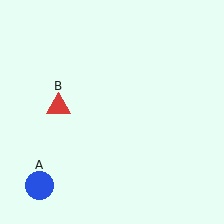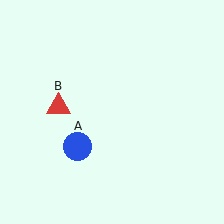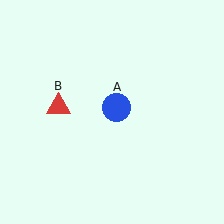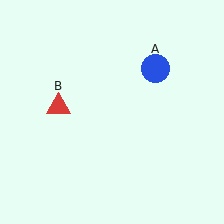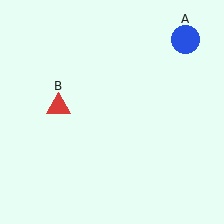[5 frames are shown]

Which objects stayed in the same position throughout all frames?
Red triangle (object B) remained stationary.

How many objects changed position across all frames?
1 object changed position: blue circle (object A).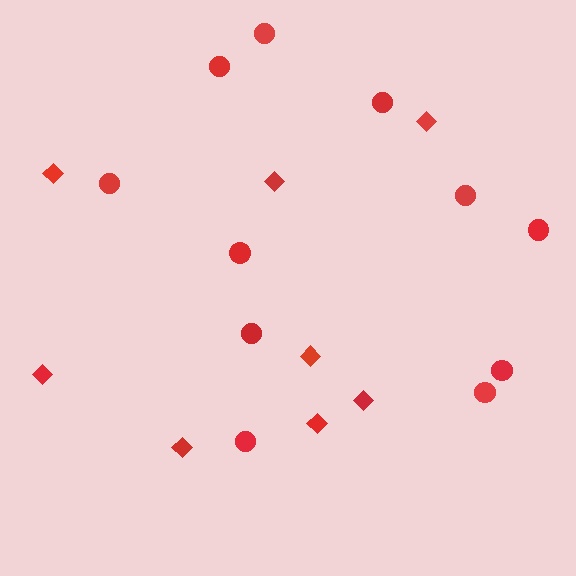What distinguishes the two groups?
There are 2 groups: one group of diamonds (8) and one group of circles (11).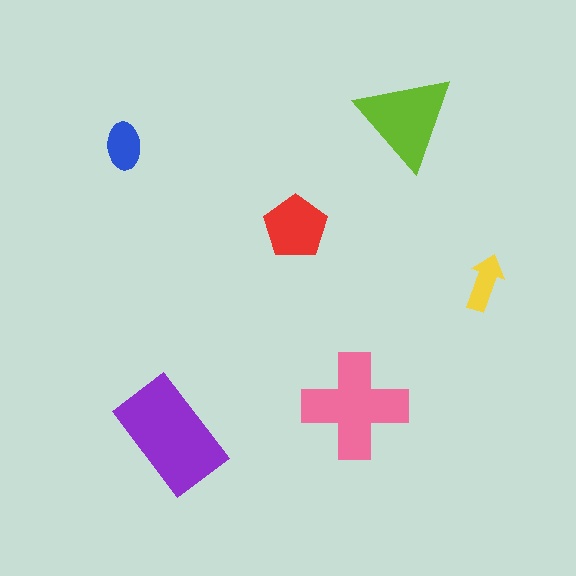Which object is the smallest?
The yellow arrow.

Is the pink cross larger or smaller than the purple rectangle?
Smaller.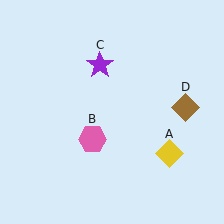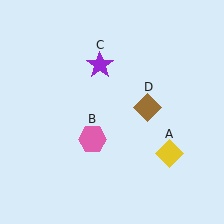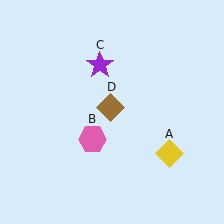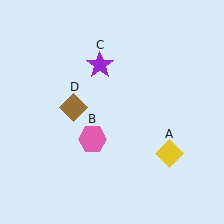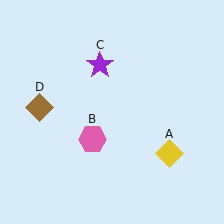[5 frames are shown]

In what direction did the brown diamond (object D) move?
The brown diamond (object D) moved left.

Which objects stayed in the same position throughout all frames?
Yellow diamond (object A) and pink hexagon (object B) and purple star (object C) remained stationary.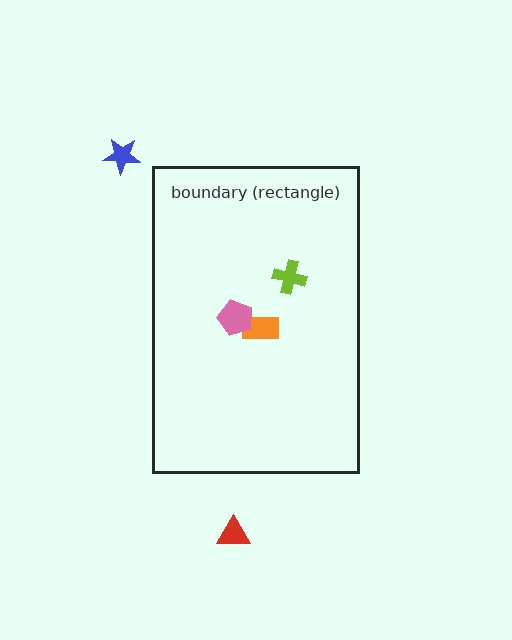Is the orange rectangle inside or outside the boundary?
Inside.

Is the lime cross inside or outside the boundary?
Inside.